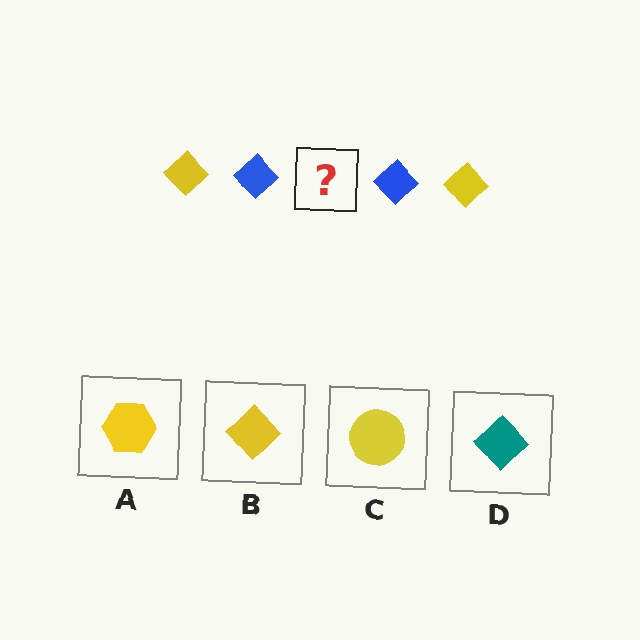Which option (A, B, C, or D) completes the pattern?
B.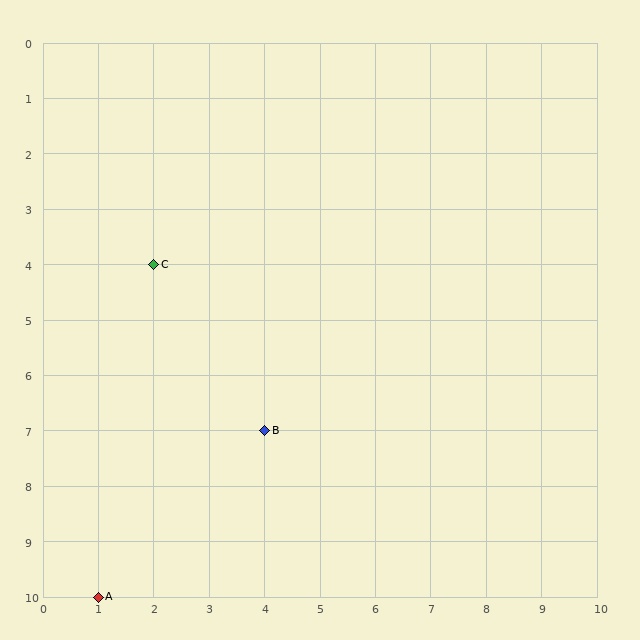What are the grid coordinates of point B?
Point B is at grid coordinates (4, 7).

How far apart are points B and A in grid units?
Points B and A are 3 columns and 3 rows apart (about 4.2 grid units diagonally).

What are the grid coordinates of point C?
Point C is at grid coordinates (2, 4).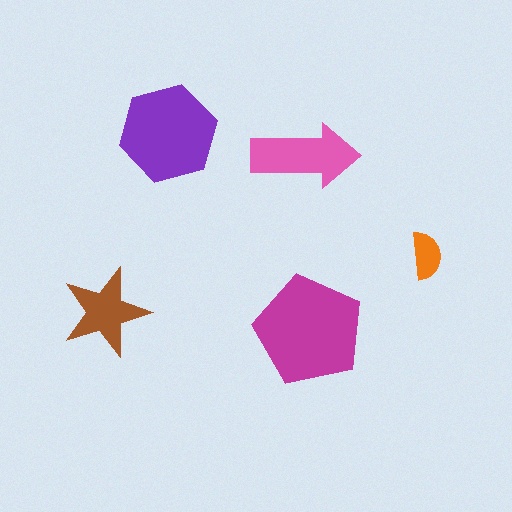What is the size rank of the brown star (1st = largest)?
4th.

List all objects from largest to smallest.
The magenta pentagon, the purple hexagon, the pink arrow, the brown star, the orange semicircle.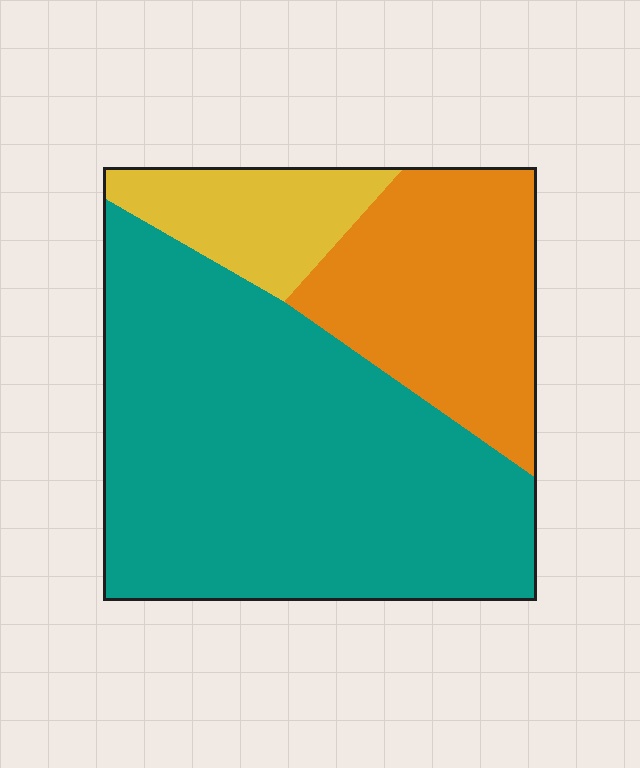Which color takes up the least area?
Yellow, at roughly 10%.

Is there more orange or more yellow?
Orange.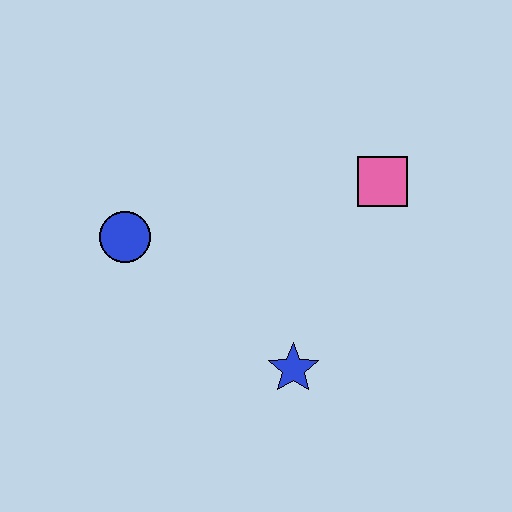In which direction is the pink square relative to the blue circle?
The pink square is to the right of the blue circle.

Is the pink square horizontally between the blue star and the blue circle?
No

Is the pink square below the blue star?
No